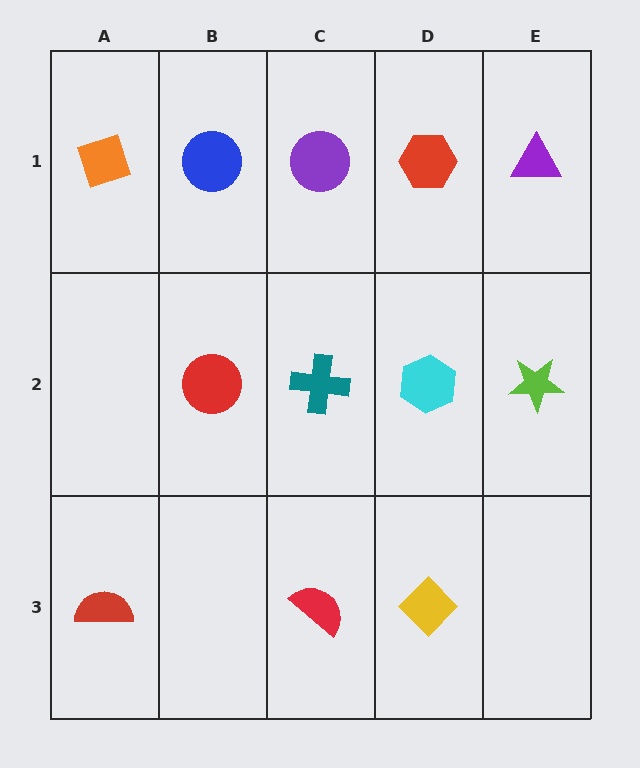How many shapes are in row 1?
5 shapes.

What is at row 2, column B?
A red circle.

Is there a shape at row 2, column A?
No, that cell is empty.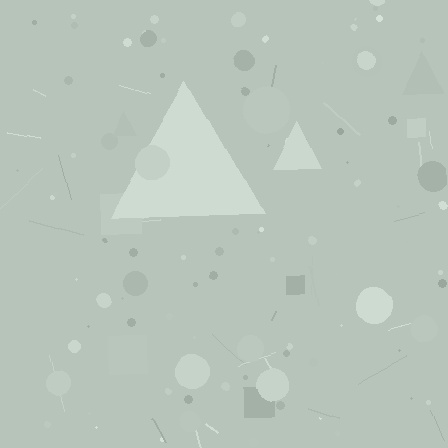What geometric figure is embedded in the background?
A triangle is embedded in the background.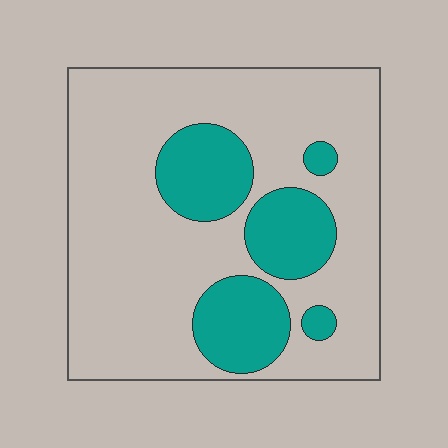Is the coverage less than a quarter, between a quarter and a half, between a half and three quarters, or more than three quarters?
Less than a quarter.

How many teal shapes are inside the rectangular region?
5.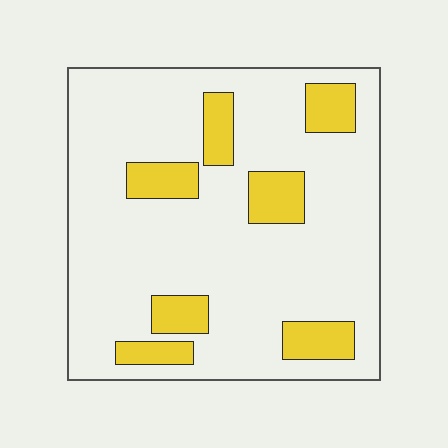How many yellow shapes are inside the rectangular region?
7.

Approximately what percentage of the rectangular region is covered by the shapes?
Approximately 20%.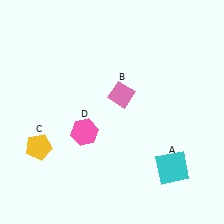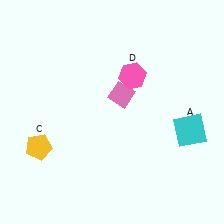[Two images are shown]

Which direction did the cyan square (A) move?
The cyan square (A) moved up.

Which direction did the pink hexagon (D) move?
The pink hexagon (D) moved up.